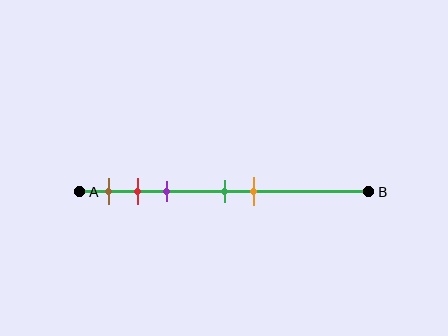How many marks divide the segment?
There are 5 marks dividing the segment.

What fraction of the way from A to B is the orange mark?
The orange mark is approximately 60% (0.6) of the way from A to B.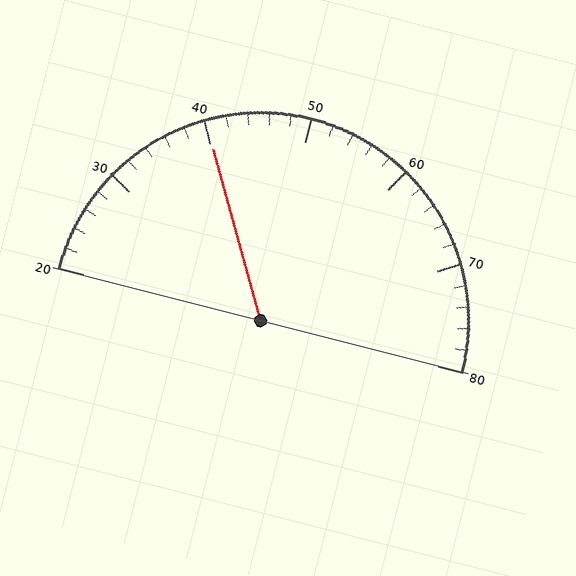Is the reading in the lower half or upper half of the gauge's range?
The reading is in the lower half of the range (20 to 80).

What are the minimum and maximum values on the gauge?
The gauge ranges from 20 to 80.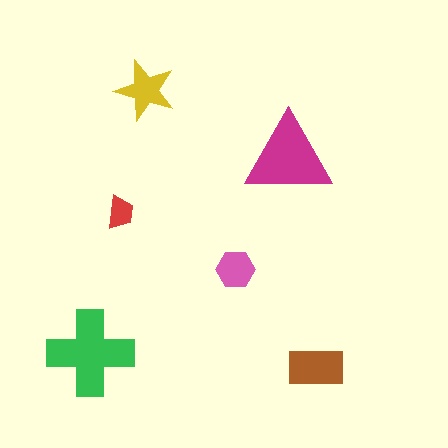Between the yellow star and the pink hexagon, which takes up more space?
The yellow star.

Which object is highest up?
The yellow star is topmost.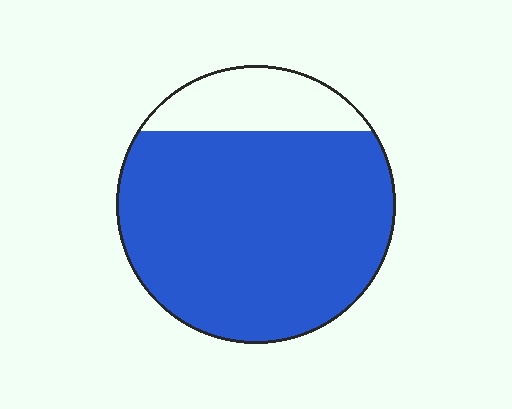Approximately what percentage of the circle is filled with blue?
Approximately 80%.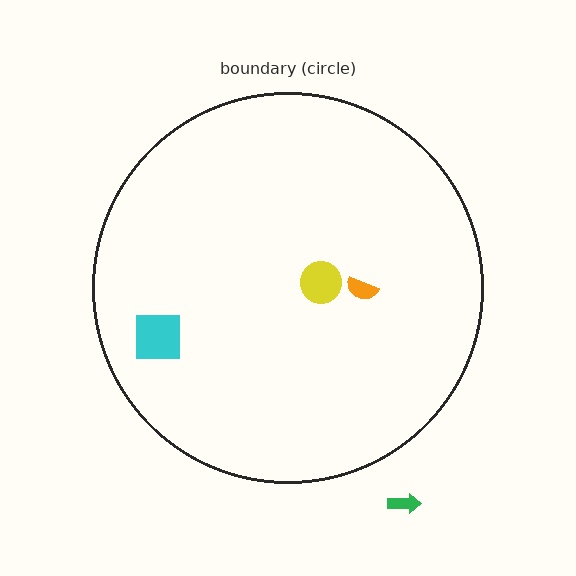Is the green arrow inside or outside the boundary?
Outside.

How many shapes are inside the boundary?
3 inside, 1 outside.